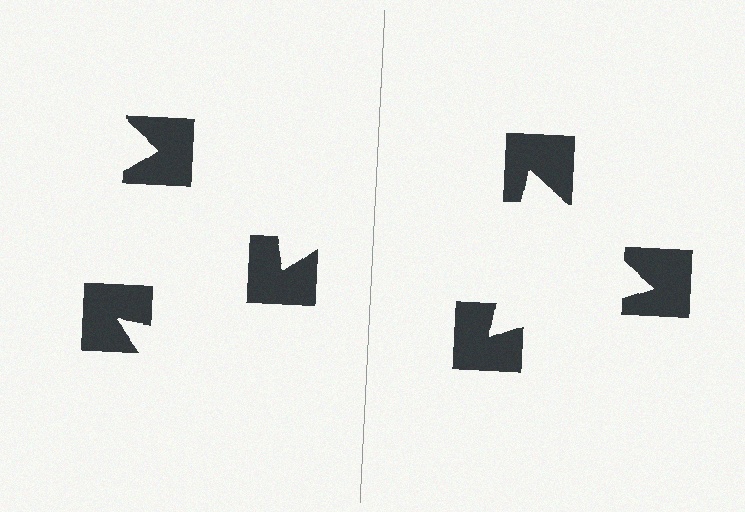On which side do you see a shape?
An illusory triangle appears on the right side. On the left side the wedge cuts are rotated, so no coherent shape forms.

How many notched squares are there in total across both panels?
6 — 3 on each side.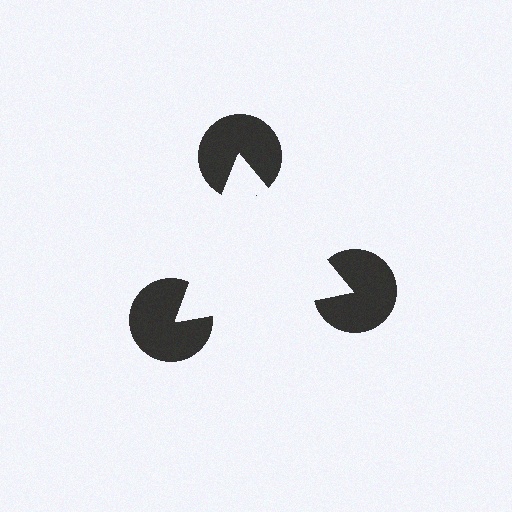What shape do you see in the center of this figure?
An illusory triangle — its edges are inferred from the aligned wedge cuts in the pac-man discs, not physically drawn.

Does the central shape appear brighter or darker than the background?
It typically appears slightly brighter than the background, even though no actual brightness change is drawn.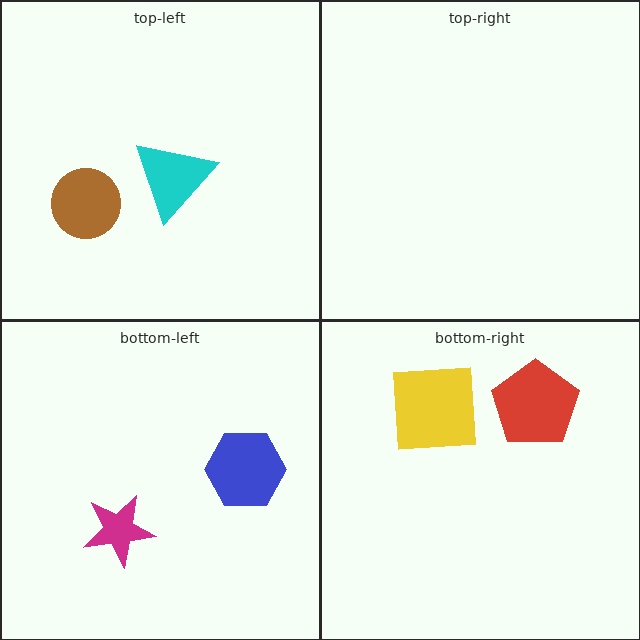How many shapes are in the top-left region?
2.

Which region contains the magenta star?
The bottom-left region.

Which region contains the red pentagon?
The bottom-right region.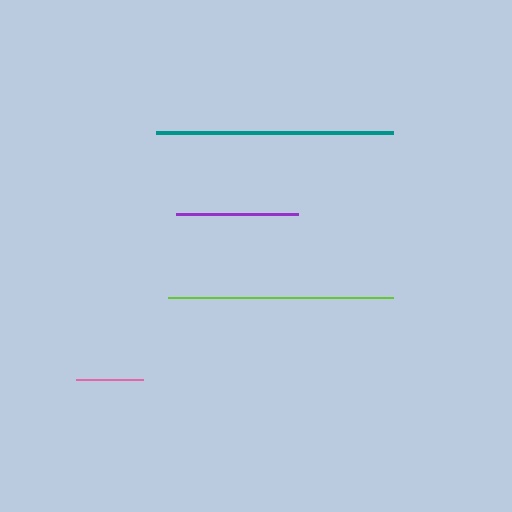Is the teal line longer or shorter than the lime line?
The teal line is longer than the lime line.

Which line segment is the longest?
The teal line is the longest at approximately 238 pixels.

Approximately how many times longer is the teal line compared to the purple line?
The teal line is approximately 1.9 times the length of the purple line.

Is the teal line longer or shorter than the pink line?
The teal line is longer than the pink line.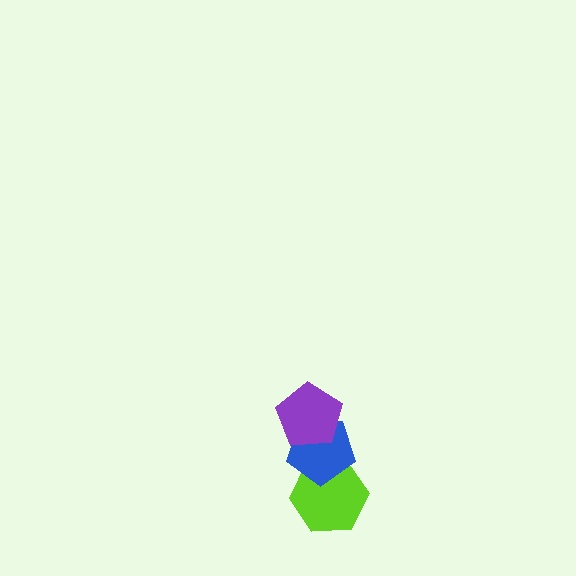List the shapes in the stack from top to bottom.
From top to bottom: the purple pentagon, the blue pentagon, the lime hexagon.